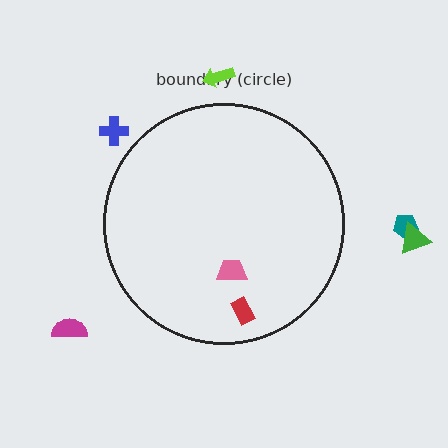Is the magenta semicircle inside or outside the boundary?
Outside.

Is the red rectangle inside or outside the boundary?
Inside.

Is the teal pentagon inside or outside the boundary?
Outside.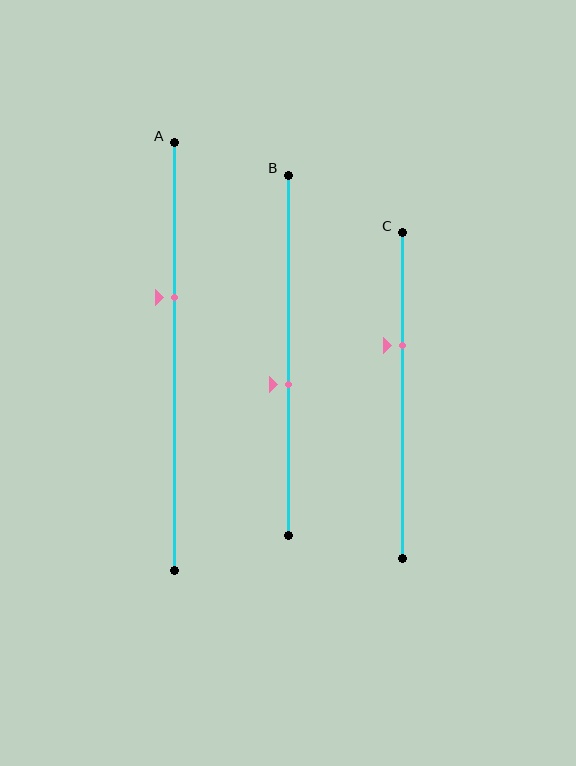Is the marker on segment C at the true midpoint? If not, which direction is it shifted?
No, the marker on segment C is shifted upward by about 15% of the segment length.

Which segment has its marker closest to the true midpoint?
Segment B has its marker closest to the true midpoint.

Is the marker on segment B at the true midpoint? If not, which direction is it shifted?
No, the marker on segment B is shifted downward by about 8% of the segment length.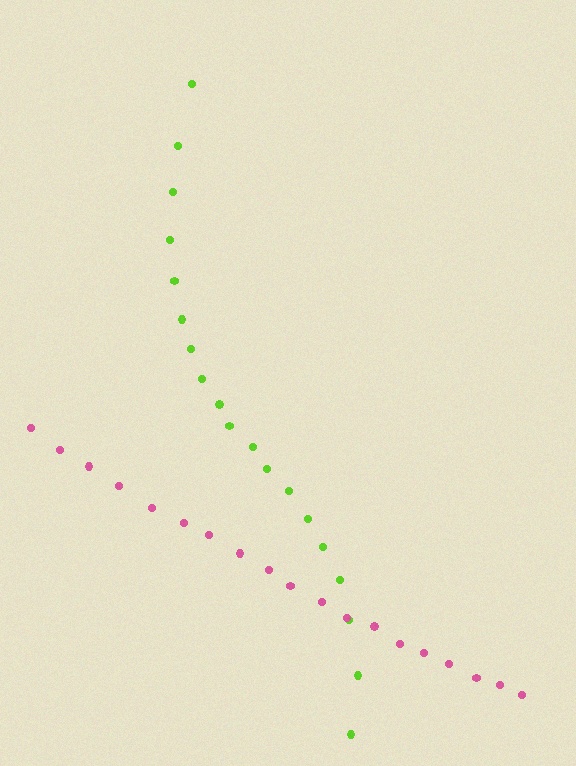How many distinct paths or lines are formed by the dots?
There are 2 distinct paths.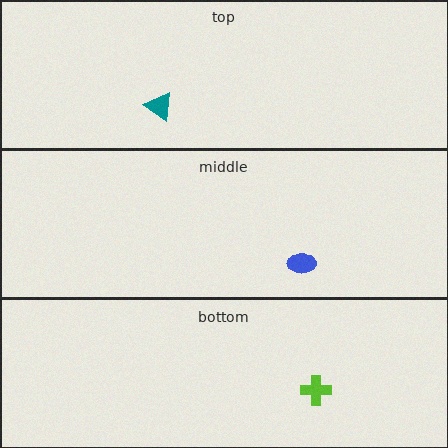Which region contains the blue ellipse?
The middle region.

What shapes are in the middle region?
The blue ellipse.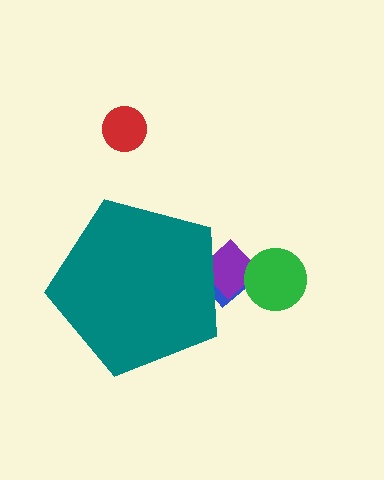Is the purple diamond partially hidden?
Yes, the purple diamond is partially hidden behind the teal pentagon.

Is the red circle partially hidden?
No, the red circle is fully visible.